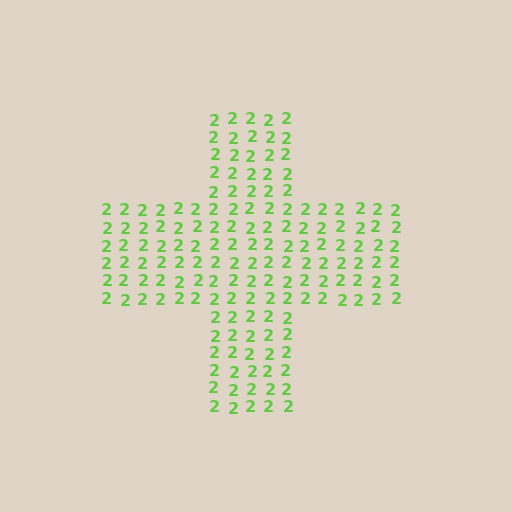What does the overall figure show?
The overall figure shows a cross.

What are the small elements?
The small elements are digit 2's.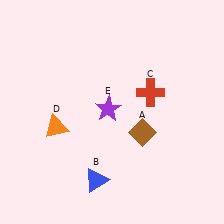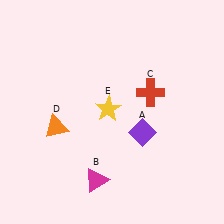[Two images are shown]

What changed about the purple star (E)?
In Image 1, E is purple. In Image 2, it changed to yellow.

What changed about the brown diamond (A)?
In Image 1, A is brown. In Image 2, it changed to purple.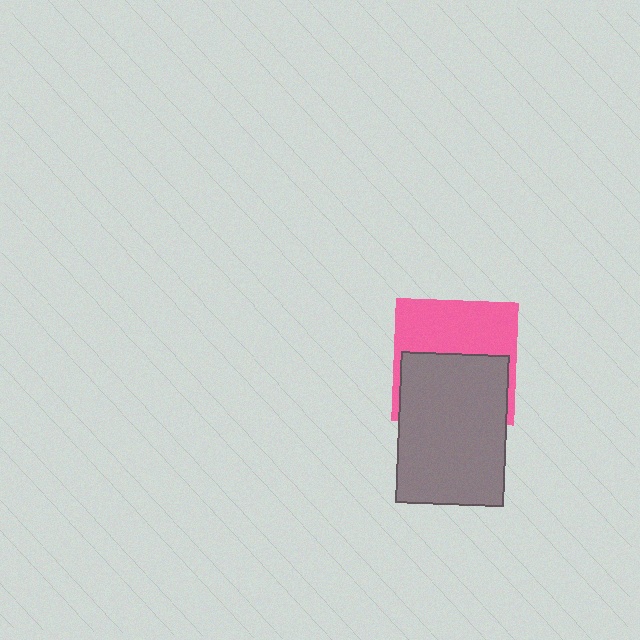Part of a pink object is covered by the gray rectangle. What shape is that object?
It is a square.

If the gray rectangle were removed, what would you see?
You would see the complete pink square.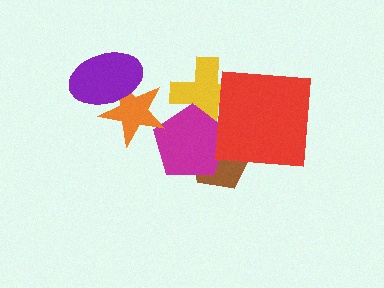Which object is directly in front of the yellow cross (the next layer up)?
The magenta pentagon is directly in front of the yellow cross.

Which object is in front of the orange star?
The purple ellipse is in front of the orange star.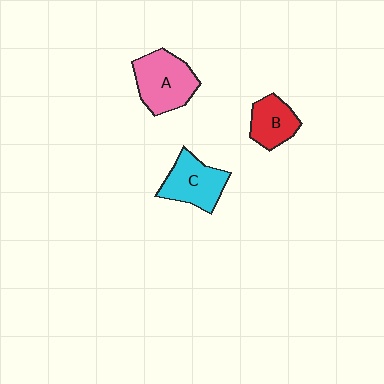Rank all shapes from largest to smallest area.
From largest to smallest: A (pink), C (cyan), B (red).